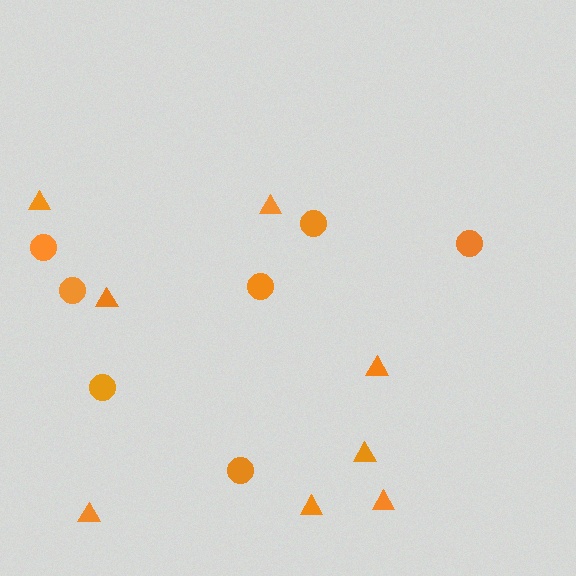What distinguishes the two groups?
There are 2 groups: one group of triangles (8) and one group of circles (7).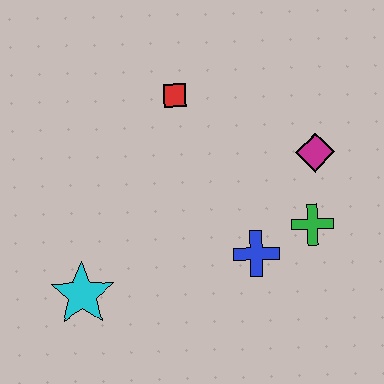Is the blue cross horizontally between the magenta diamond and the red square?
Yes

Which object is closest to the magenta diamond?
The green cross is closest to the magenta diamond.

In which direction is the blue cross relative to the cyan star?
The blue cross is to the right of the cyan star.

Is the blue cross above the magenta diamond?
No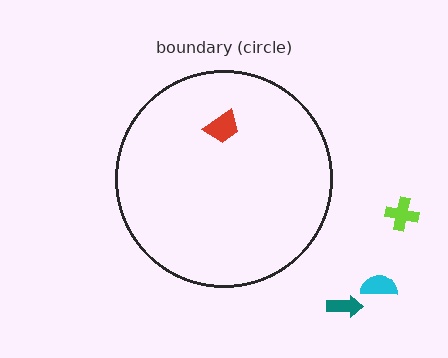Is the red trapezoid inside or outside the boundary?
Inside.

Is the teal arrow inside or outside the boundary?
Outside.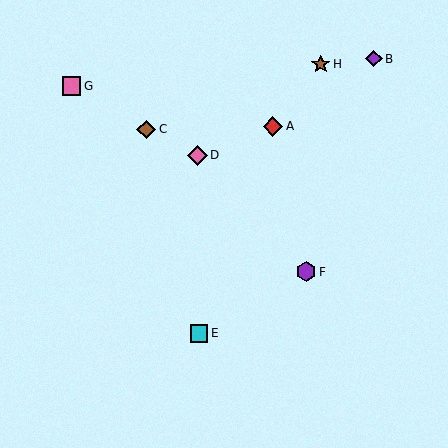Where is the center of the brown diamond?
The center of the brown diamond is at (146, 129).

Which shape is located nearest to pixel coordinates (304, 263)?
The purple hexagon (labeled F) at (306, 272) is nearest to that location.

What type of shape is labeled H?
Shape H is a brown star.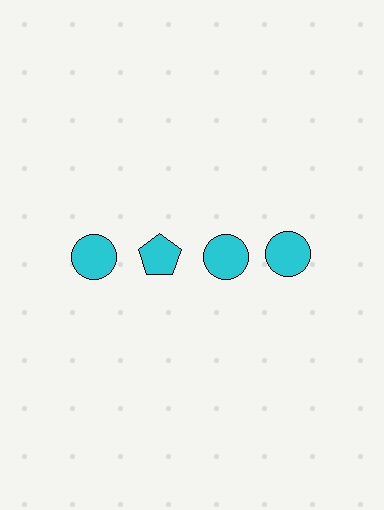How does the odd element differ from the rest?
It has a different shape: pentagon instead of circle.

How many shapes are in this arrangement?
There are 4 shapes arranged in a grid pattern.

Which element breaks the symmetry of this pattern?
The cyan pentagon in the top row, second from left column breaks the symmetry. All other shapes are cyan circles.